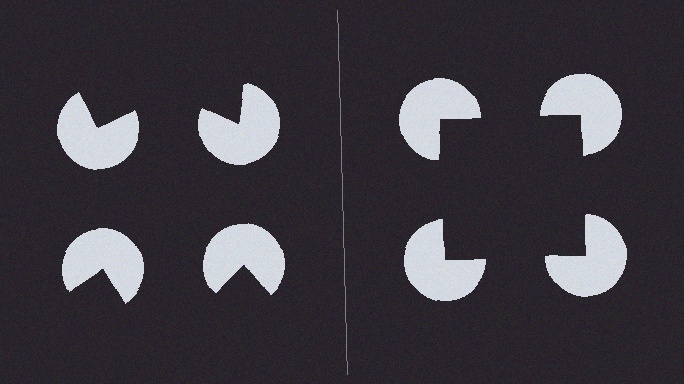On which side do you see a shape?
An illusory square appears on the right side. On the left side the wedge cuts are rotated, so no coherent shape forms.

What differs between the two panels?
The pac-man discs are positioned identically on both sides; only the wedge orientations differ. On the right they align to a square; on the left they are misaligned.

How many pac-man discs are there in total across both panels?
8 — 4 on each side.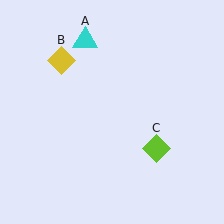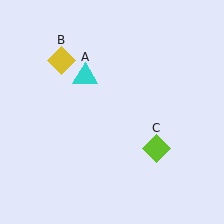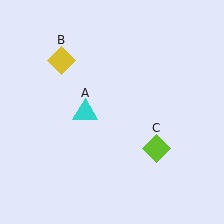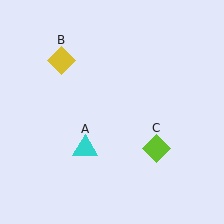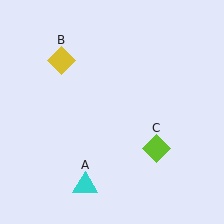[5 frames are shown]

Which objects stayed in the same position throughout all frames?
Yellow diamond (object B) and lime diamond (object C) remained stationary.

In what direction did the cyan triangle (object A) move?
The cyan triangle (object A) moved down.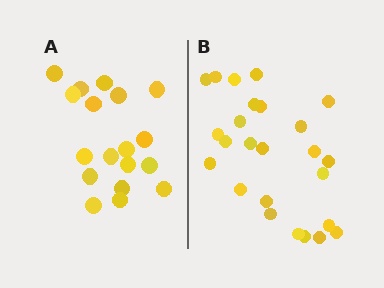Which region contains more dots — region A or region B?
Region B (the right region) has more dots.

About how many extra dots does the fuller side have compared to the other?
Region B has roughly 8 or so more dots than region A.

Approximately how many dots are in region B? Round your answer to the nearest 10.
About 20 dots. (The exact count is 25, which rounds to 20.)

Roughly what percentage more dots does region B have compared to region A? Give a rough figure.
About 40% more.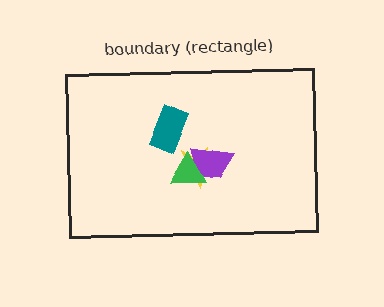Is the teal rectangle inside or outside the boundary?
Inside.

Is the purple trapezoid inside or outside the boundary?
Inside.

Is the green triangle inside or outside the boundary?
Inside.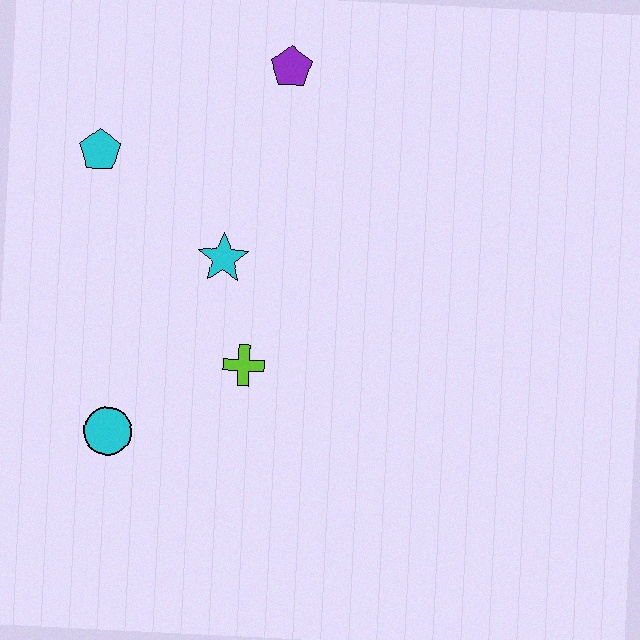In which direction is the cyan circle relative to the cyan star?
The cyan circle is below the cyan star.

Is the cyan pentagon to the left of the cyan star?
Yes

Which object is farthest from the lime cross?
The purple pentagon is farthest from the lime cross.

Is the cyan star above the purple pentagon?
No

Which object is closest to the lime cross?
The cyan star is closest to the lime cross.